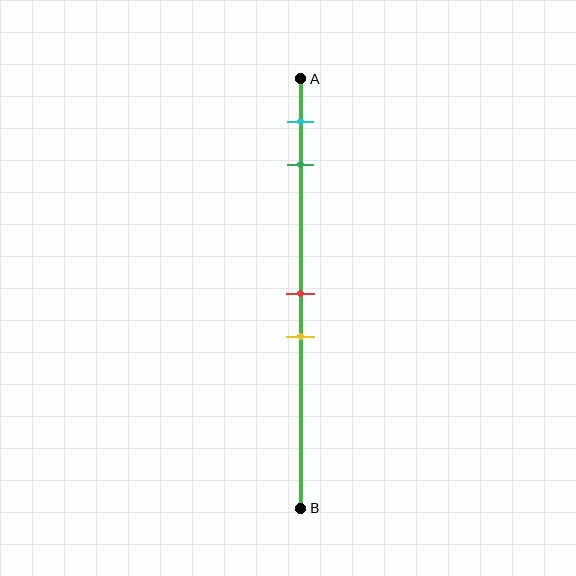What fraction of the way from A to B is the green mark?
The green mark is approximately 20% (0.2) of the way from A to B.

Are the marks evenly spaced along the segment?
No, the marks are not evenly spaced.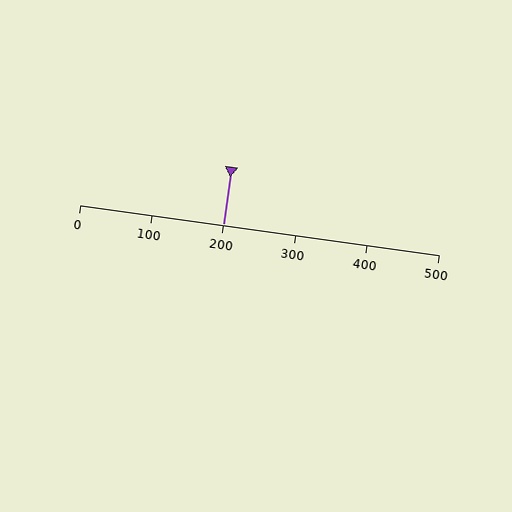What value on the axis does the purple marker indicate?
The marker indicates approximately 200.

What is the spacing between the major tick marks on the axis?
The major ticks are spaced 100 apart.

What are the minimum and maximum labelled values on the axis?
The axis runs from 0 to 500.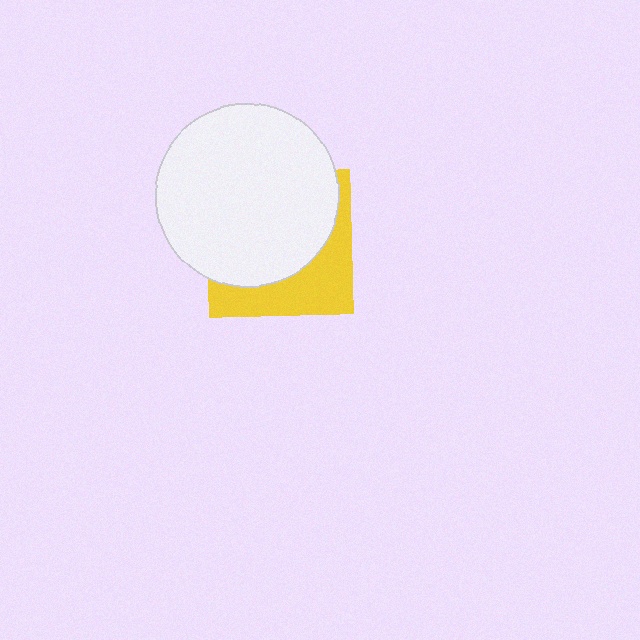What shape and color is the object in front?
The object in front is a white circle.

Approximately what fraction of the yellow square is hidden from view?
Roughly 64% of the yellow square is hidden behind the white circle.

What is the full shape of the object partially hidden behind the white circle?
The partially hidden object is a yellow square.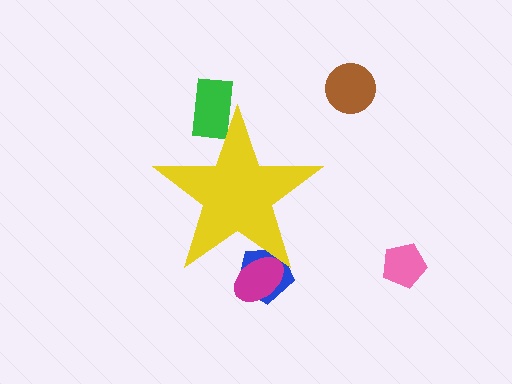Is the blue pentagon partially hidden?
Yes, the blue pentagon is partially hidden behind the yellow star.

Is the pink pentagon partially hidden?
No, the pink pentagon is fully visible.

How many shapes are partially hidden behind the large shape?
3 shapes are partially hidden.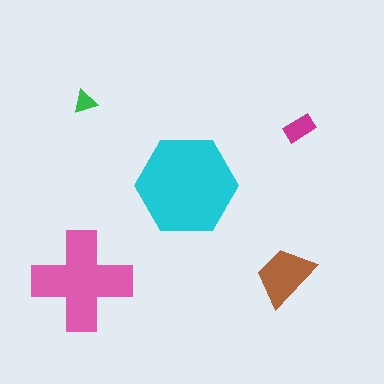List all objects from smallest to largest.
The green triangle, the magenta rectangle, the brown trapezoid, the pink cross, the cyan hexagon.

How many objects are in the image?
There are 5 objects in the image.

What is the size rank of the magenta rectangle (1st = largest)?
4th.